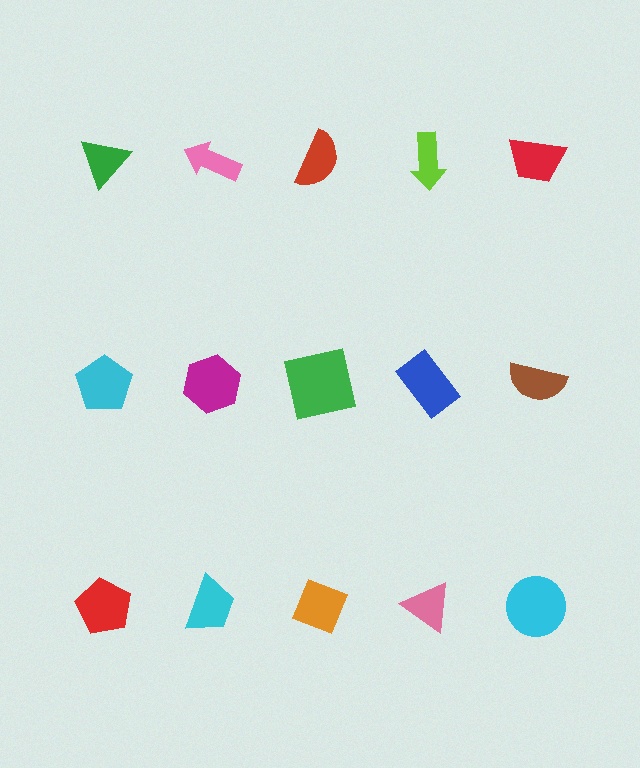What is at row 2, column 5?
A brown semicircle.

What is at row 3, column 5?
A cyan circle.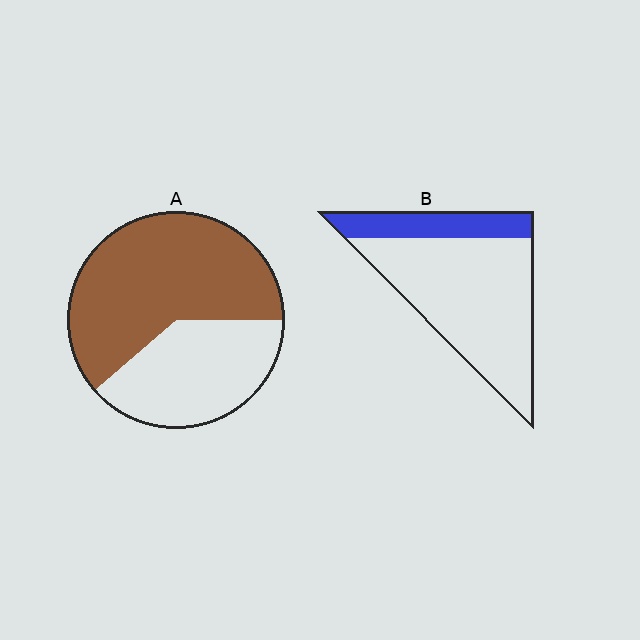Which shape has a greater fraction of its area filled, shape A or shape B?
Shape A.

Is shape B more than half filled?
No.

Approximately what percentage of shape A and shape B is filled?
A is approximately 60% and B is approximately 25%.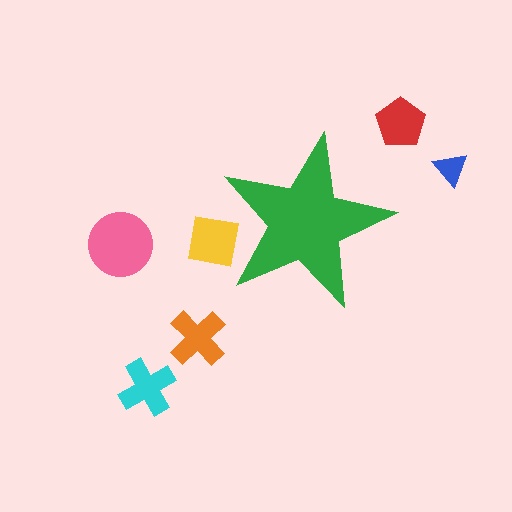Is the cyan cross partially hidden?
No, the cyan cross is fully visible.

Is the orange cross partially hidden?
No, the orange cross is fully visible.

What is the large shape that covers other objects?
A green star.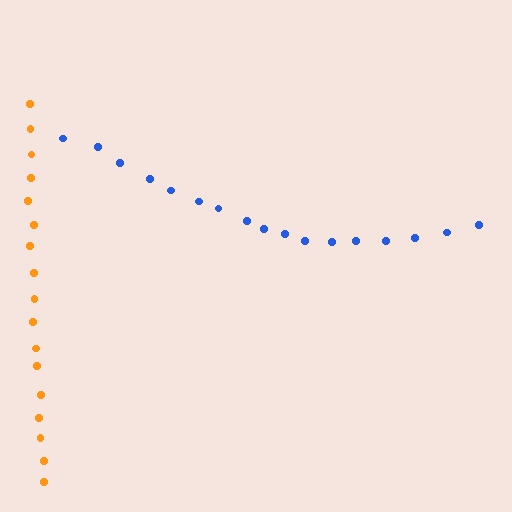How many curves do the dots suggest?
There are 2 distinct paths.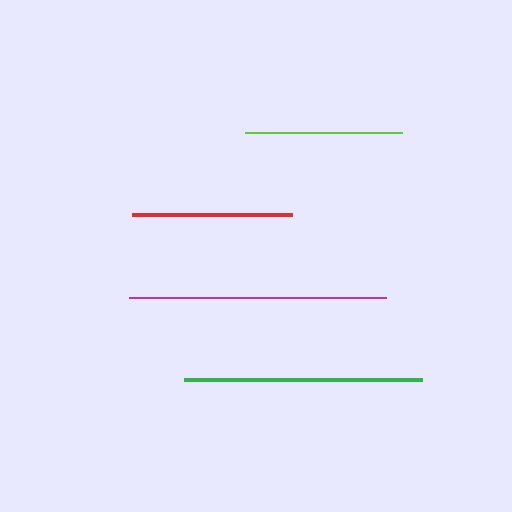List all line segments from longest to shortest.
From longest to shortest: magenta, green, red, lime.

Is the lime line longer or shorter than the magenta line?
The magenta line is longer than the lime line.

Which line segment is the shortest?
The lime line is the shortest at approximately 158 pixels.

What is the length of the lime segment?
The lime segment is approximately 158 pixels long.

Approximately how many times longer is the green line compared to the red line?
The green line is approximately 1.5 times the length of the red line.